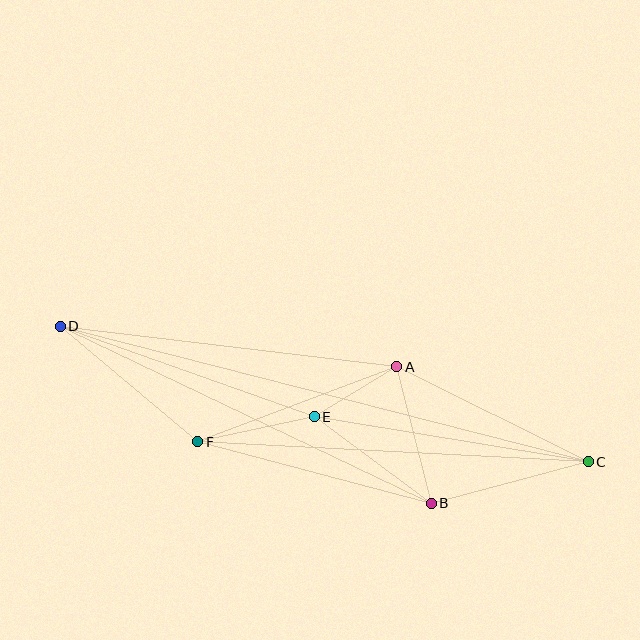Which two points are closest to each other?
Points A and E are closest to each other.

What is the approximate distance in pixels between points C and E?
The distance between C and E is approximately 278 pixels.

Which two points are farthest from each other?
Points C and D are farthest from each other.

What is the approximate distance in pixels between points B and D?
The distance between B and D is approximately 411 pixels.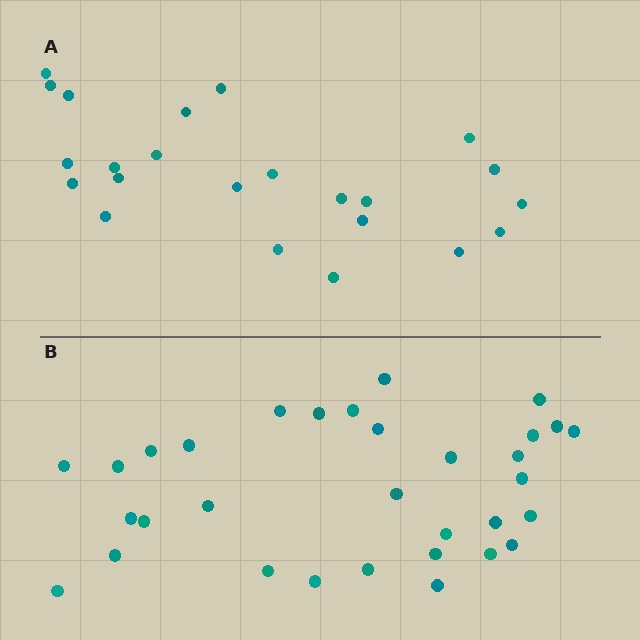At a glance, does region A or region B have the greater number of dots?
Region B (the bottom region) has more dots.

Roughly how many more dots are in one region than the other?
Region B has roughly 8 or so more dots than region A.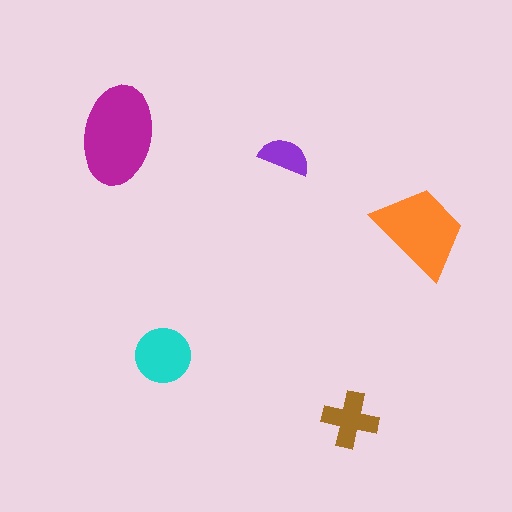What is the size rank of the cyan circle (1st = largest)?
3rd.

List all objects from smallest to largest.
The purple semicircle, the brown cross, the cyan circle, the orange trapezoid, the magenta ellipse.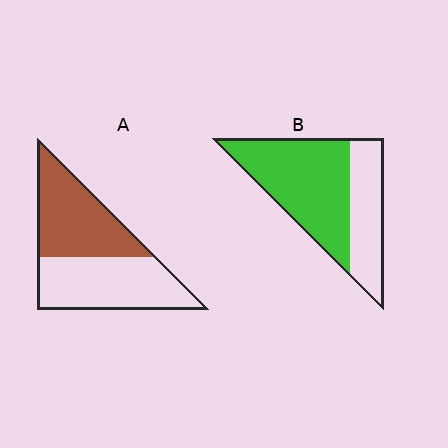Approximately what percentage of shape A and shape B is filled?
A is approximately 50% and B is approximately 65%.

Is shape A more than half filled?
Roughly half.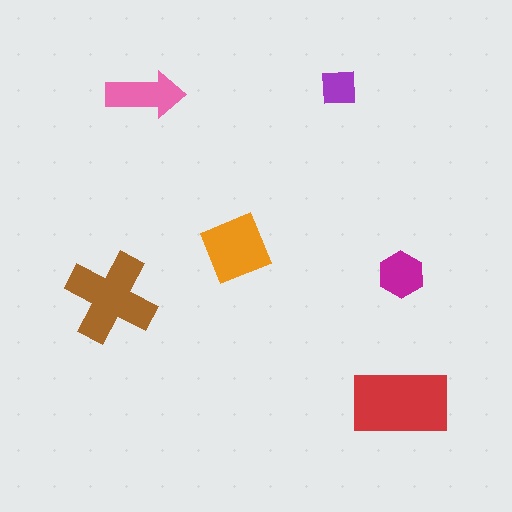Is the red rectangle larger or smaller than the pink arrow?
Larger.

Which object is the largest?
The red rectangle.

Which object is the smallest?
The purple square.